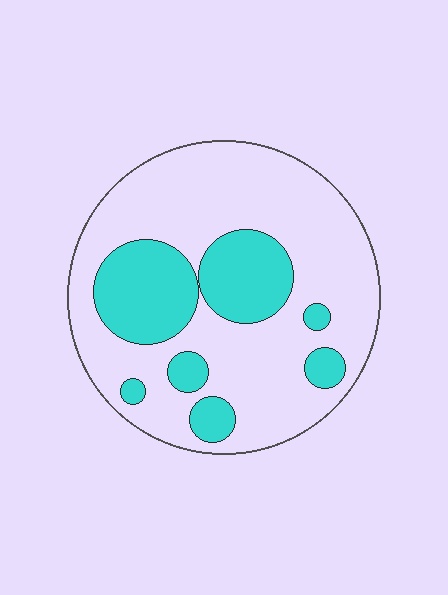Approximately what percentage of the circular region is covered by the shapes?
Approximately 30%.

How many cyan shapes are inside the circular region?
7.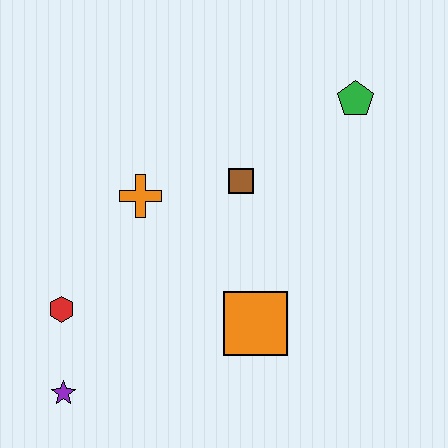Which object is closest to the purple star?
The red hexagon is closest to the purple star.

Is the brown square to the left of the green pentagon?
Yes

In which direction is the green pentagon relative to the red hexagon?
The green pentagon is to the right of the red hexagon.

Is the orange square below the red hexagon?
Yes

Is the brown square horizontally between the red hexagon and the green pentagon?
Yes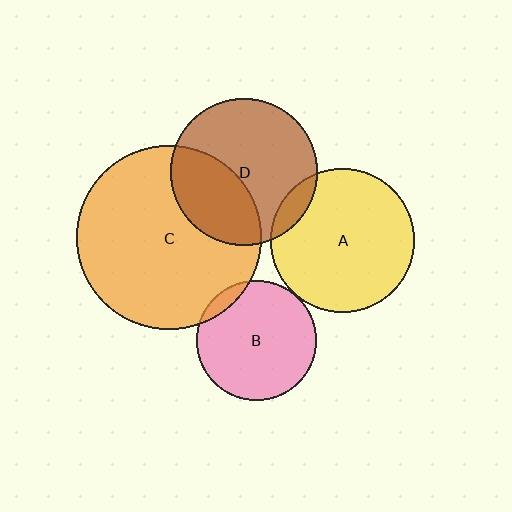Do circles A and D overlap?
Yes.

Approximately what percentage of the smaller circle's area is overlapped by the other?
Approximately 10%.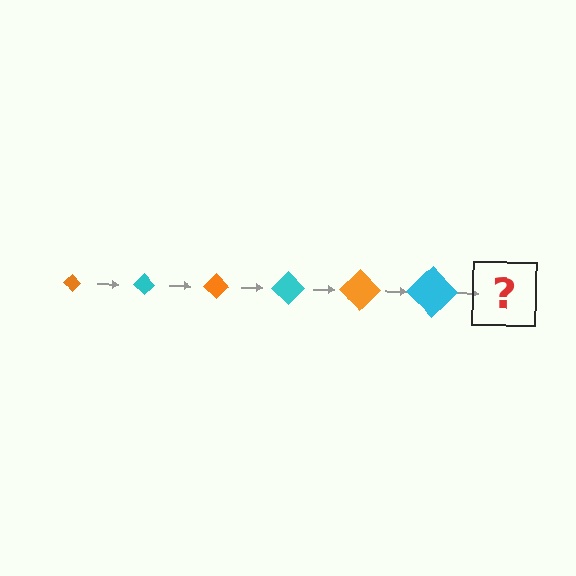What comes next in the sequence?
The next element should be an orange diamond, larger than the previous one.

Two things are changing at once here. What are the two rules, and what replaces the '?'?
The two rules are that the diamond grows larger each step and the color cycles through orange and cyan. The '?' should be an orange diamond, larger than the previous one.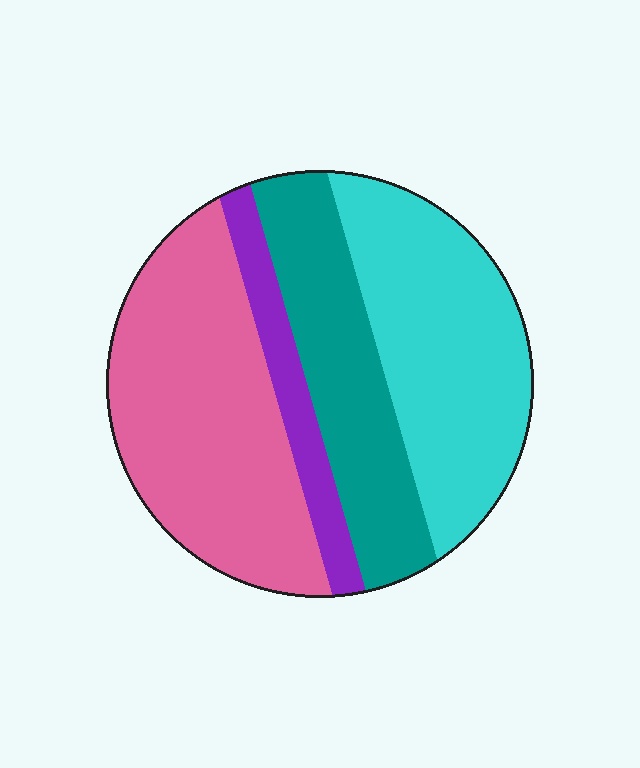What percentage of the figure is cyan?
Cyan takes up between a sixth and a third of the figure.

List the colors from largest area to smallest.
From largest to smallest: pink, cyan, teal, purple.